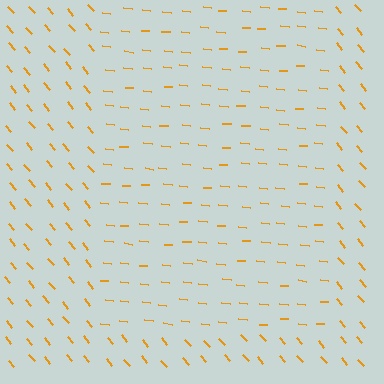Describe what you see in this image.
The image is filled with small orange line segments. A rectangle region in the image has lines oriented differently from the surrounding lines, creating a visible texture boundary.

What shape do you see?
I see a rectangle.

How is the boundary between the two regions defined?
The boundary is defined purely by a change in line orientation (approximately 45 degrees difference). All lines are the same color and thickness.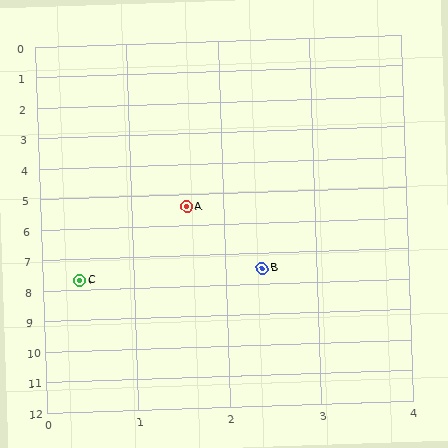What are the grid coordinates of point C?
Point C is at approximately (0.4, 7.7).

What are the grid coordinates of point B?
Point B is at approximately (2.4, 7.5).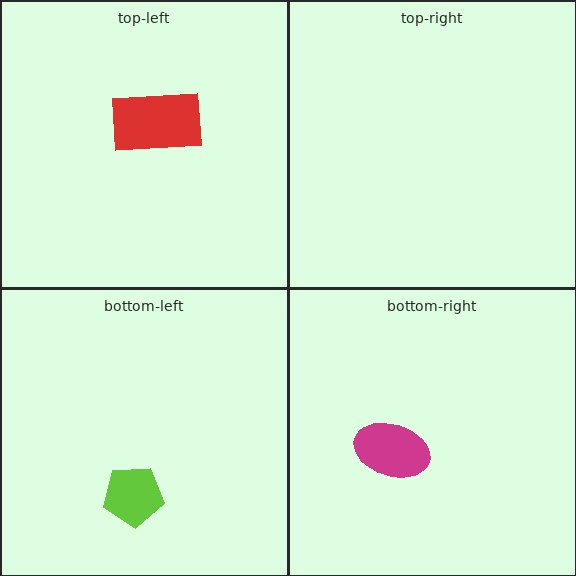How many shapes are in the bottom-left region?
1.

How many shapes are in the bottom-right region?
1.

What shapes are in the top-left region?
The red rectangle.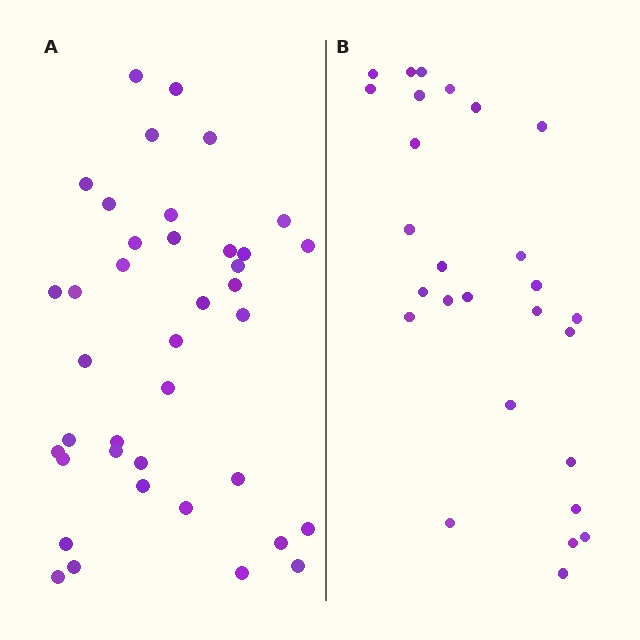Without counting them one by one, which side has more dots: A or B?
Region A (the left region) has more dots.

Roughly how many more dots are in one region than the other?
Region A has roughly 12 or so more dots than region B.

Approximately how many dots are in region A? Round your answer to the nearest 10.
About 40 dots. (The exact count is 39, which rounds to 40.)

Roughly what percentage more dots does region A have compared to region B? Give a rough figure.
About 45% more.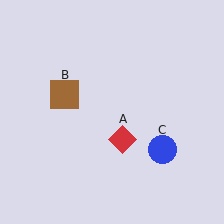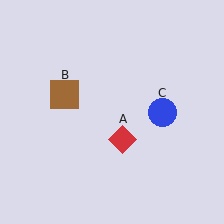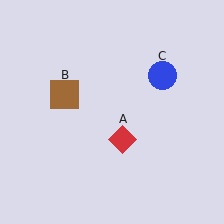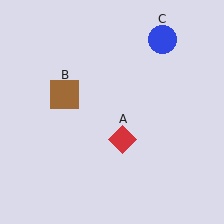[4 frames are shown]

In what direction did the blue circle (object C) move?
The blue circle (object C) moved up.